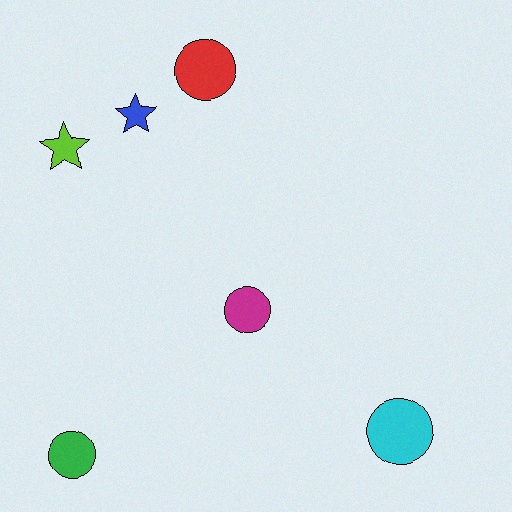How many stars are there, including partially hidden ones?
There are 2 stars.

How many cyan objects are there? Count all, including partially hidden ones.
There is 1 cyan object.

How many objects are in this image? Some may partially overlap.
There are 6 objects.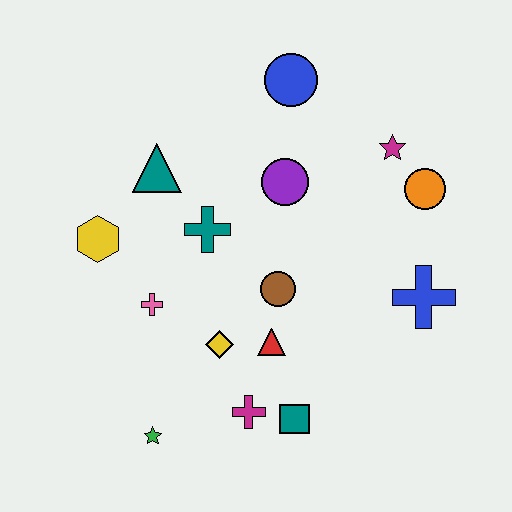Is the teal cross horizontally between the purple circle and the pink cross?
Yes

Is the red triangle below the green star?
No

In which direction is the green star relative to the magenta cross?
The green star is to the left of the magenta cross.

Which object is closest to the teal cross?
The teal triangle is closest to the teal cross.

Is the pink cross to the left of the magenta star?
Yes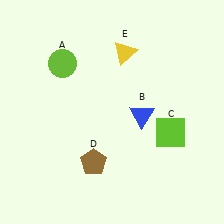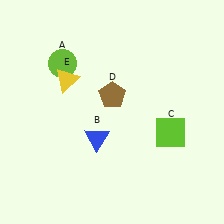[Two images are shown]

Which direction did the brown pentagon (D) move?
The brown pentagon (D) moved up.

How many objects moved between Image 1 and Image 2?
3 objects moved between the two images.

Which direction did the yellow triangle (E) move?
The yellow triangle (E) moved left.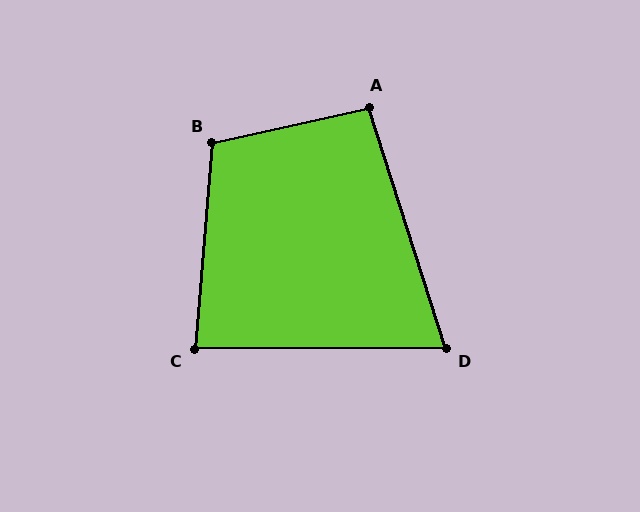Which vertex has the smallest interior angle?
D, at approximately 72 degrees.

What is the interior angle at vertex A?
Approximately 95 degrees (approximately right).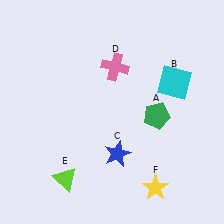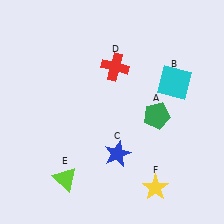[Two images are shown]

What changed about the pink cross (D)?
In Image 1, D is pink. In Image 2, it changed to red.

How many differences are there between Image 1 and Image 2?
There is 1 difference between the two images.